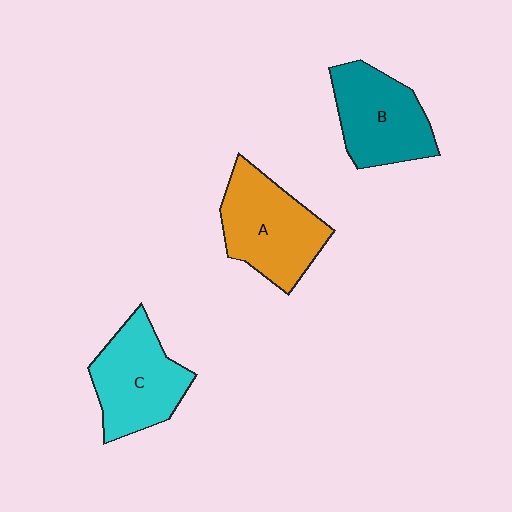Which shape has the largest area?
Shape A (orange).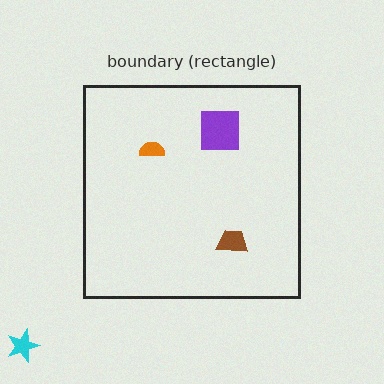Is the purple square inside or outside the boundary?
Inside.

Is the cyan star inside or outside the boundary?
Outside.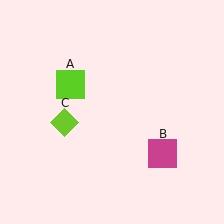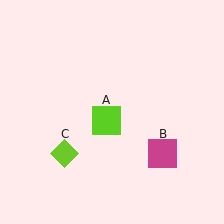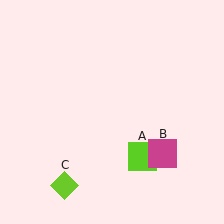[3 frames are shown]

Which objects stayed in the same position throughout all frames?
Magenta square (object B) remained stationary.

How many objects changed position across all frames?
2 objects changed position: lime square (object A), lime diamond (object C).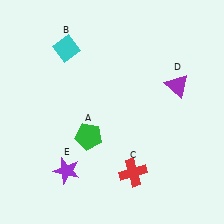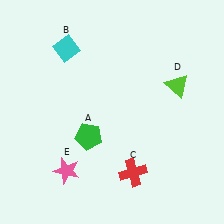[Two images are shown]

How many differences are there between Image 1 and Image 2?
There are 2 differences between the two images.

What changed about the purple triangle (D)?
In Image 1, D is purple. In Image 2, it changed to lime.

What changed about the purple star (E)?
In Image 1, E is purple. In Image 2, it changed to pink.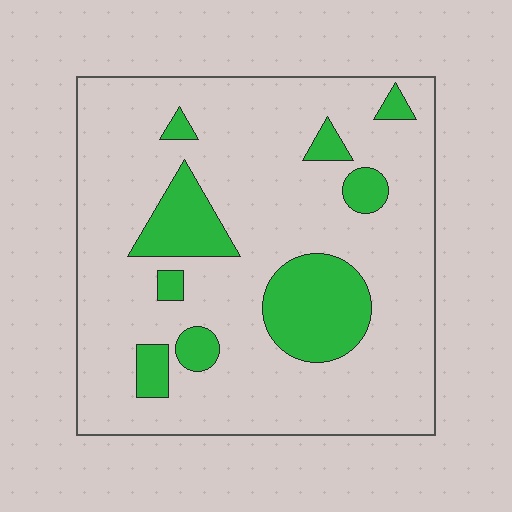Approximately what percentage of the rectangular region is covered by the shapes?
Approximately 20%.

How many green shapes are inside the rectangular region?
9.